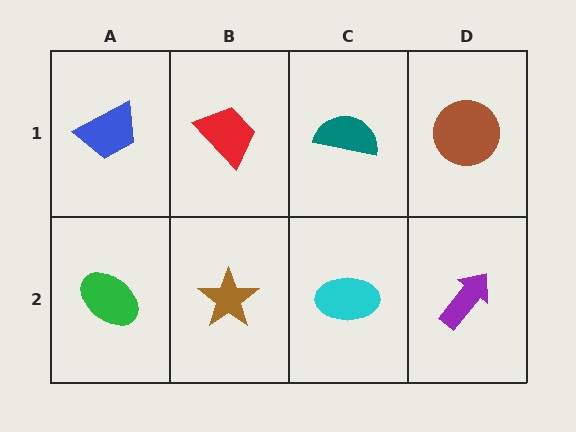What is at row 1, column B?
A red trapezoid.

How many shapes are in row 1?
4 shapes.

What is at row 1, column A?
A blue trapezoid.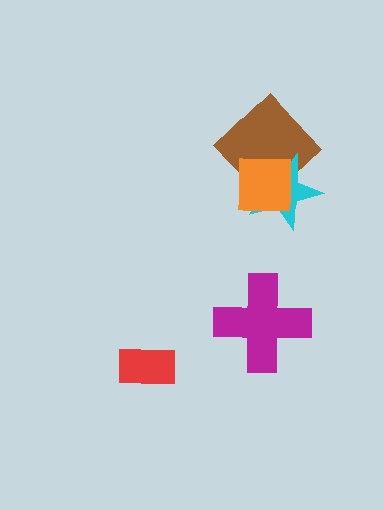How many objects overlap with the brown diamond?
2 objects overlap with the brown diamond.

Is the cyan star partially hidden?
Yes, it is partially covered by another shape.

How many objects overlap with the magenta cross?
0 objects overlap with the magenta cross.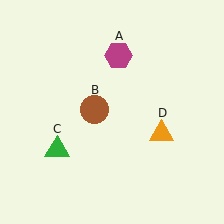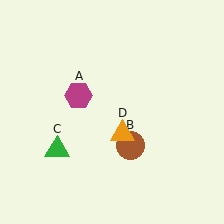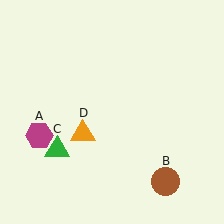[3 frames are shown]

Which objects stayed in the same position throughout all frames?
Green triangle (object C) remained stationary.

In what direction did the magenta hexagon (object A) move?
The magenta hexagon (object A) moved down and to the left.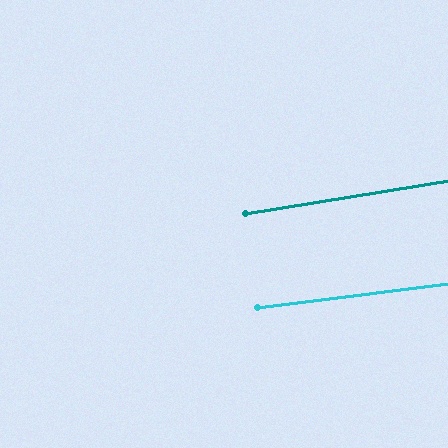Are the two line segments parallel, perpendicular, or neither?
Parallel — their directions differ by only 2.0°.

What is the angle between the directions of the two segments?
Approximately 2 degrees.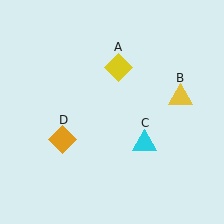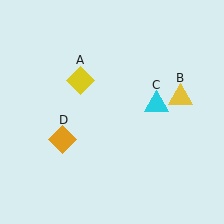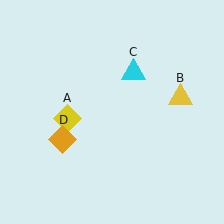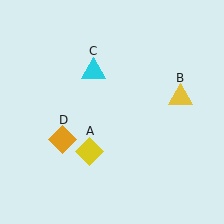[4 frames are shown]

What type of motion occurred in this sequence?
The yellow diamond (object A), cyan triangle (object C) rotated counterclockwise around the center of the scene.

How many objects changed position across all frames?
2 objects changed position: yellow diamond (object A), cyan triangle (object C).